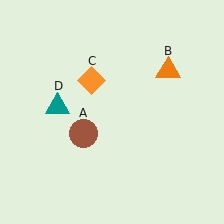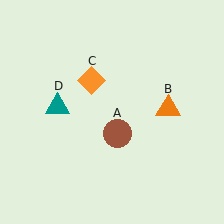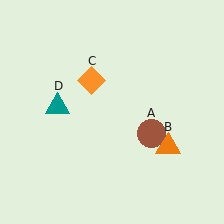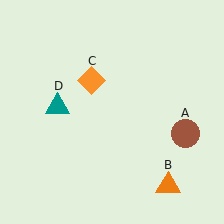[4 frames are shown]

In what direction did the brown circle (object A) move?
The brown circle (object A) moved right.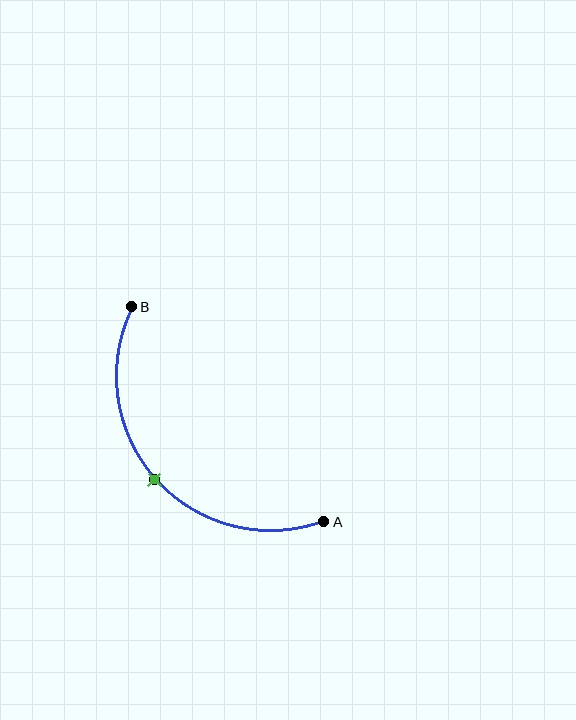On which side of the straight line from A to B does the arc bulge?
The arc bulges below and to the left of the straight line connecting A and B.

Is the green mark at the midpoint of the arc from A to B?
Yes. The green mark lies on the arc at equal arc-length from both A and B — it is the arc midpoint.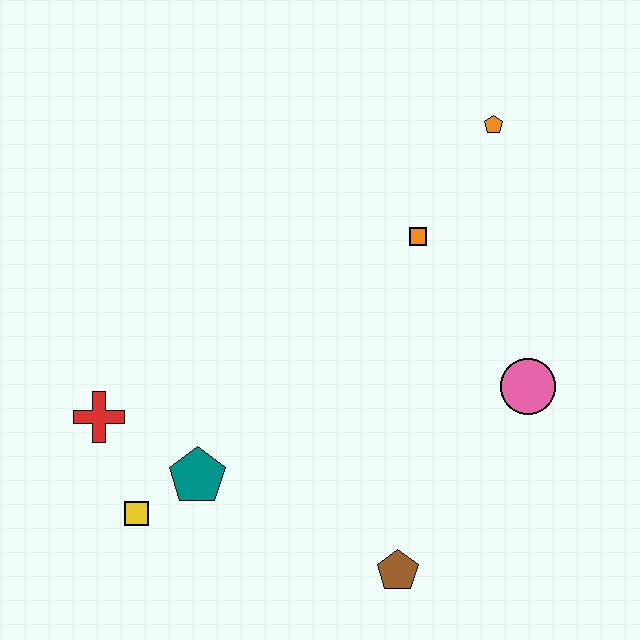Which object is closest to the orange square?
The orange pentagon is closest to the orange square.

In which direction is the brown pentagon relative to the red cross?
The brown pentagon is to the right of the red cross.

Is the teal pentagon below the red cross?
Yes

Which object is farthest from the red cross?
The orange pentagon is farthest from the red cross.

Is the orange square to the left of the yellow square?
No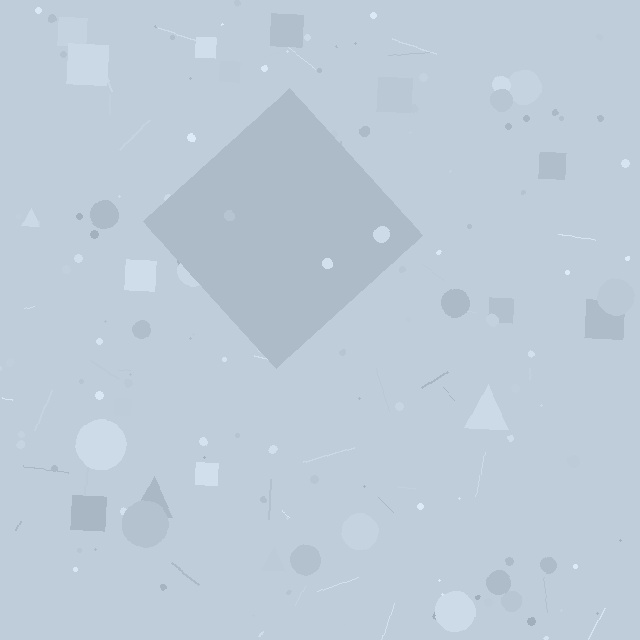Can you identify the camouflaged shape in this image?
The camouflaged shape is a diamond.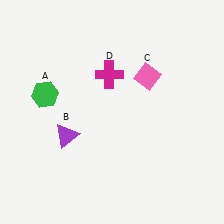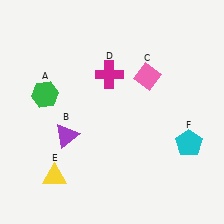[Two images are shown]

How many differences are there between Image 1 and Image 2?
There are 2 differences between the two images.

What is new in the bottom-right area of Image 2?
A cyan pentagon (F) was added in the bottom-right area of Image 2.